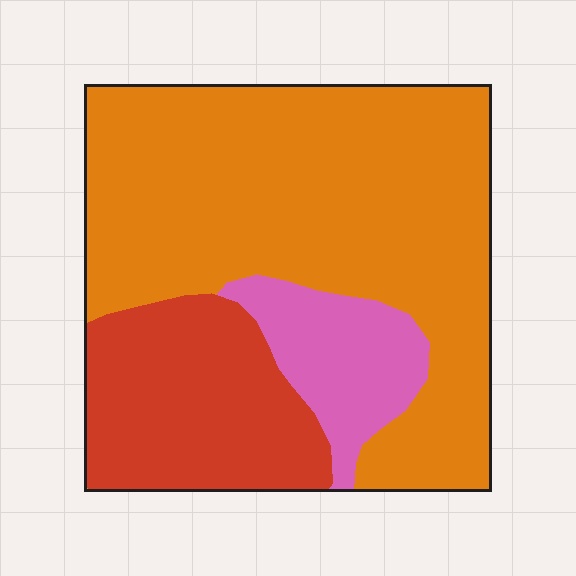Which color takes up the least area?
Pink, at roughly 15%.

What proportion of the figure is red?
Red takes up between a sixth and a third of the figure.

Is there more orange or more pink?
Orange.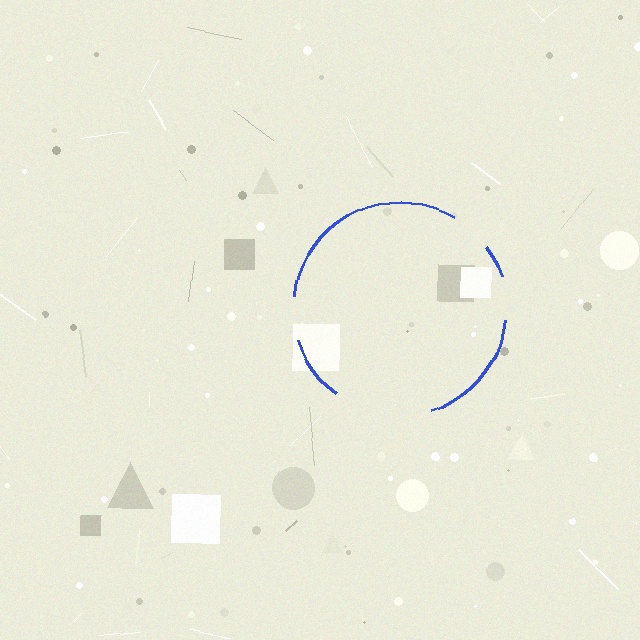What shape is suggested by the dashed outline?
The dashed outline suggests a circle.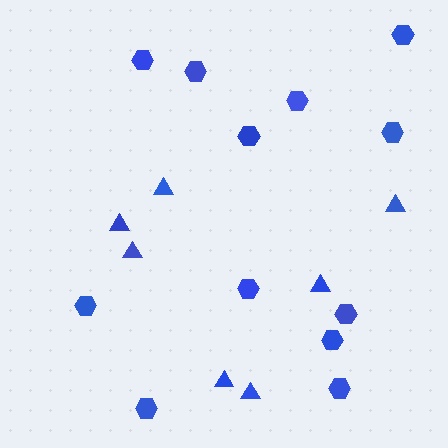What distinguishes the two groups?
There are 2 groups: one group of triangles (7) and one group of hexagons (12).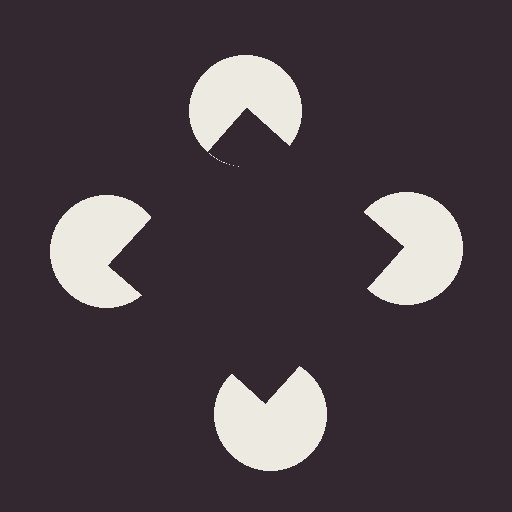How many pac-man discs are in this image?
There are 4 — one at each vertex of the illusory square.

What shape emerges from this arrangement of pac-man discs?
An illusory square — its edges are inferred from the aligned wedge cuts in the pac-man discs, not physically drawn.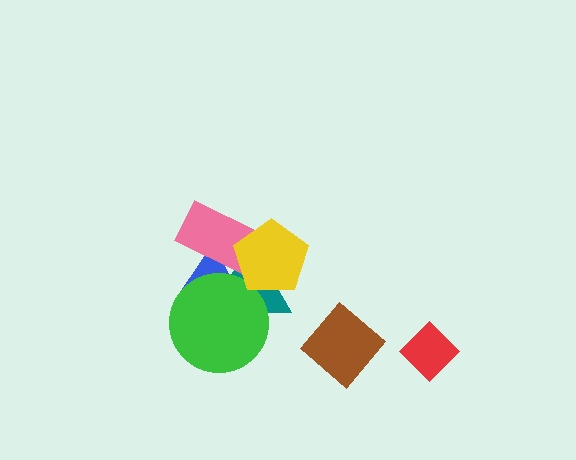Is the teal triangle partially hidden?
Yes, it is partially covered by another shape.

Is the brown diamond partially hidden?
No, no other shape covers it.